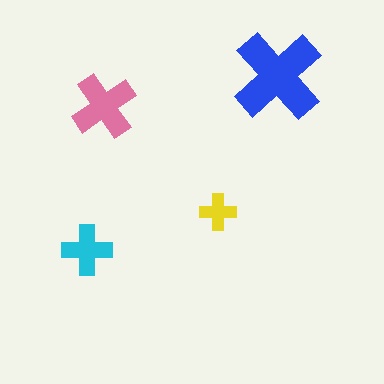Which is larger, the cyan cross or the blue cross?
The blue one.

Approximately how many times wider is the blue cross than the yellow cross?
About 2.5 times wider.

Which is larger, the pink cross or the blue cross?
The blue one.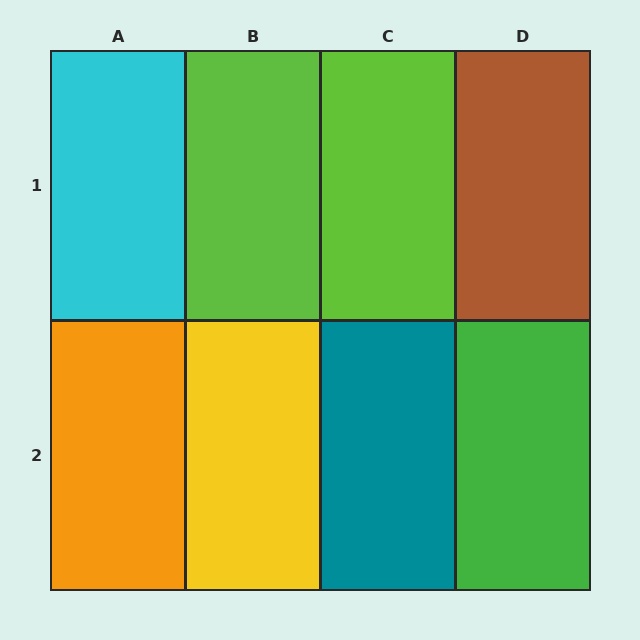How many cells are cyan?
1 cell is cyan.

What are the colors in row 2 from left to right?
Orange, yellow, teal, green.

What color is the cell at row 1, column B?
Lime.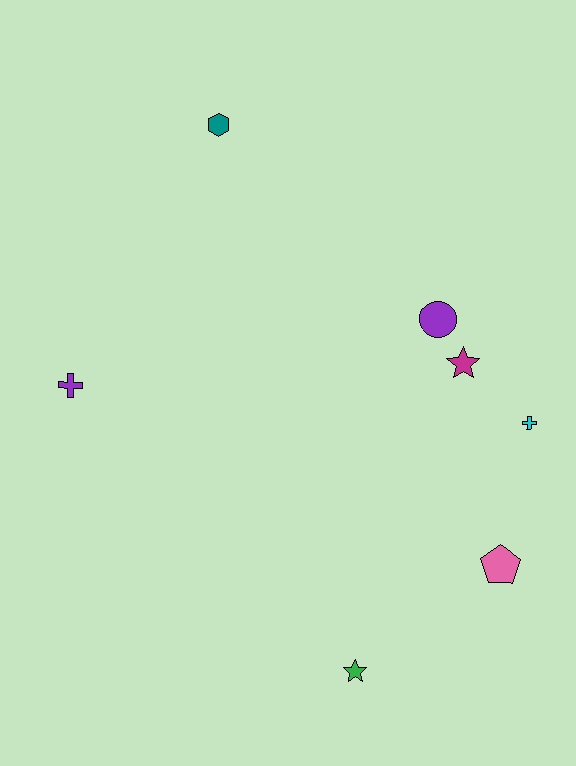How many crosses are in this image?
There are 2 crosses.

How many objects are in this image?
There are 7 objects.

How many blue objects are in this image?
There are no blue objects.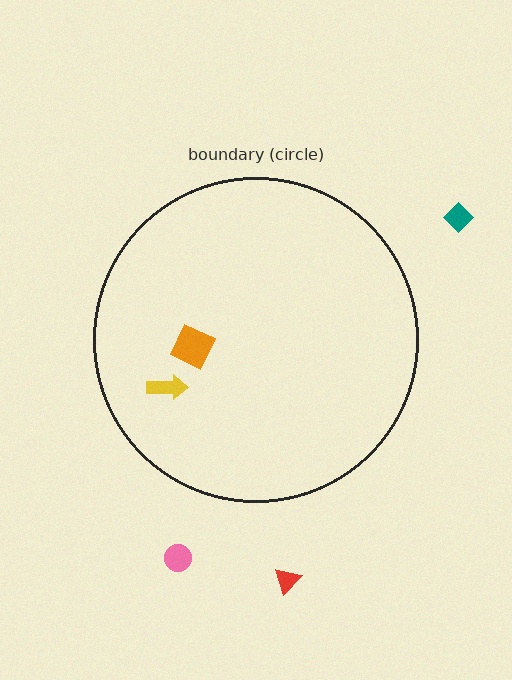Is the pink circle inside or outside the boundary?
Outside.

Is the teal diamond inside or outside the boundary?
Outside.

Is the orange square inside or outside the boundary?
Inside.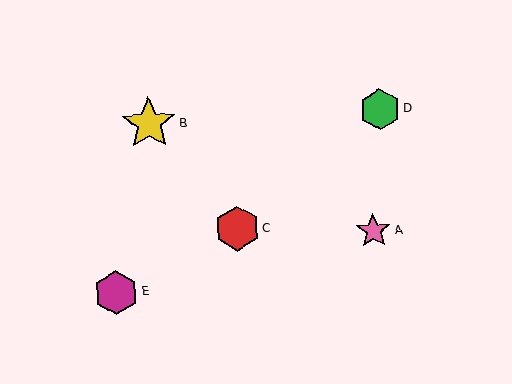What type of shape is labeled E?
Shape E is a magenta hexagon.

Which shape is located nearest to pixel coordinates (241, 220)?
The red hexagon (labeled C) at (237, 228) is nearest to that location.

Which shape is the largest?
The yellow star (labeled B) is the largest.